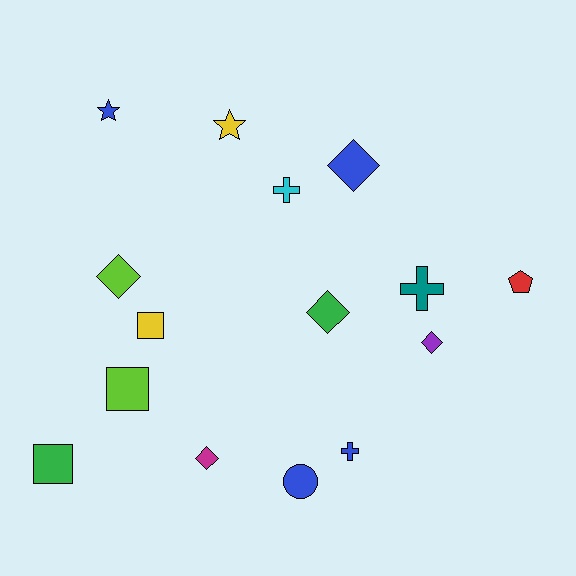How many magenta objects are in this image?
There is 1 magenta object.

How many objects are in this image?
There are 15 objects.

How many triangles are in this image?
There are no triangles.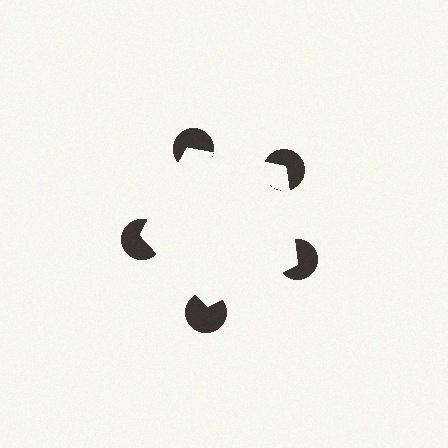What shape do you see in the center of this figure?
An illusory pentagon — its edges are inferred from the aligned wedge cuts in the pac-man discs, not physically drawn.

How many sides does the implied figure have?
5 sides.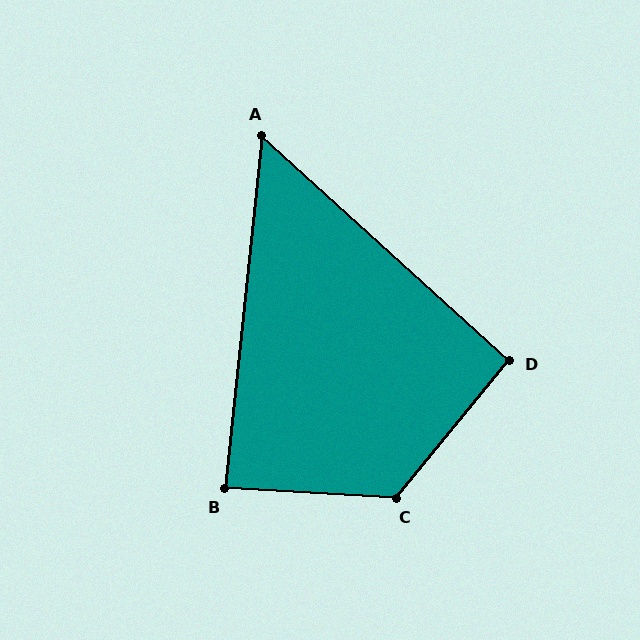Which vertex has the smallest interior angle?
A, at approximately 54 degrees.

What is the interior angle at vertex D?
Approximately 93 degrees (approximately right).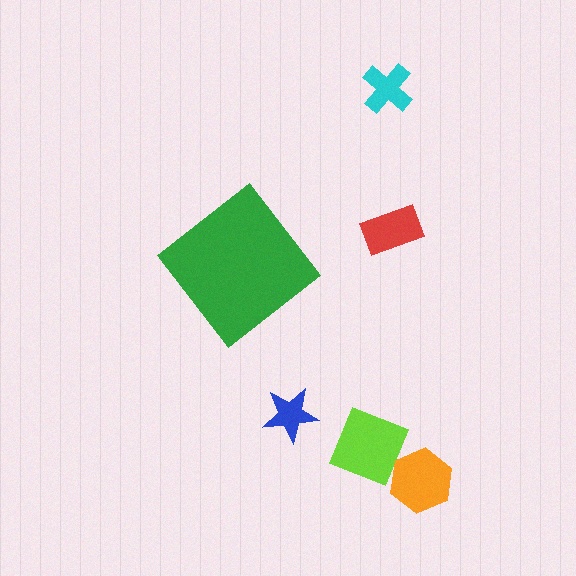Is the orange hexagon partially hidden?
No, the orange hexagon is fully visible.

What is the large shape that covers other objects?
A green diamond.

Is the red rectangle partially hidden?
No, the red rectangle is fully visible.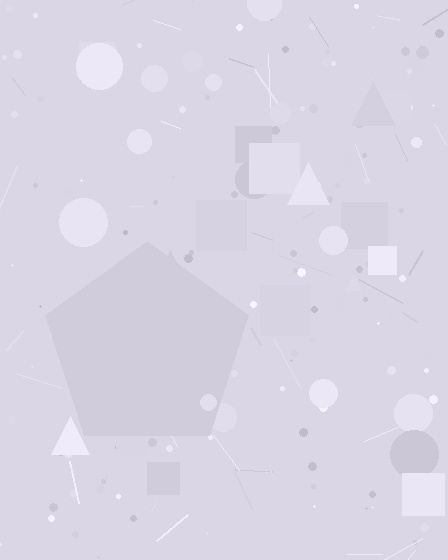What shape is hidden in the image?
A pentagon is hidden in the image.